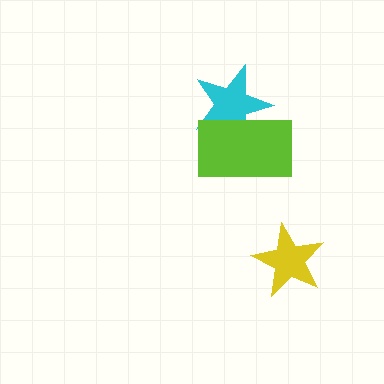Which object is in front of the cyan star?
The lime rectangle is in front of the cyan star.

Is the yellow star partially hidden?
No, no other shape covers it.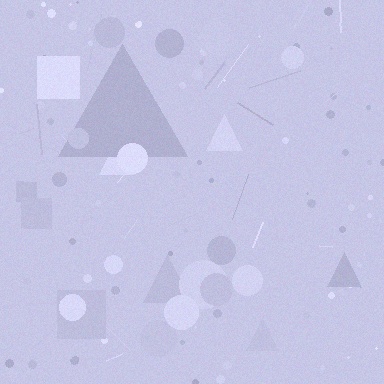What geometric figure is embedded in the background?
A triangle is embedded in the background.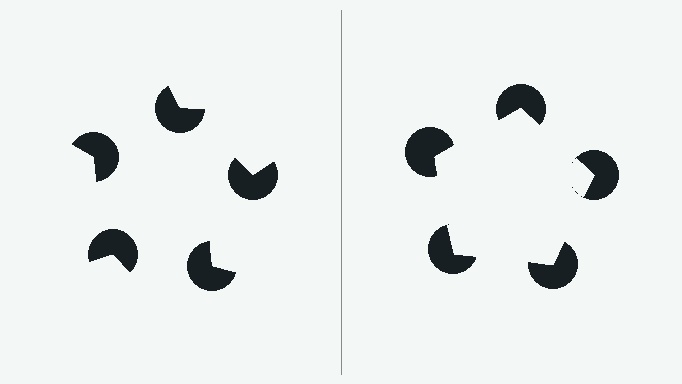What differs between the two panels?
The pac-man discs are positioned identically on both sides; only the wedge orientations differ. On the right they align to a pentagon; on the left they are misaligned.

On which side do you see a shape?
An illusory pentagon appears on the right side. On the left side the wedge cuts are rotated, so no coherent shape forms.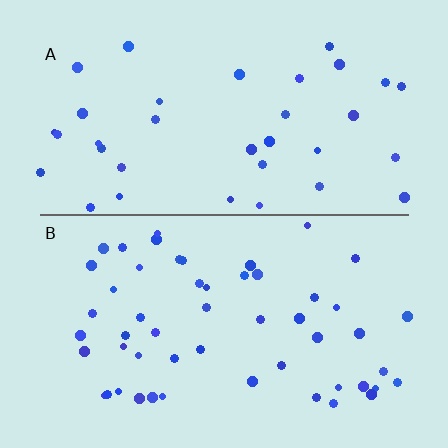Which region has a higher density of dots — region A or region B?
B (the bottom).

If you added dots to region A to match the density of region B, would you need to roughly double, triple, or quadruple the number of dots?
Approximately double.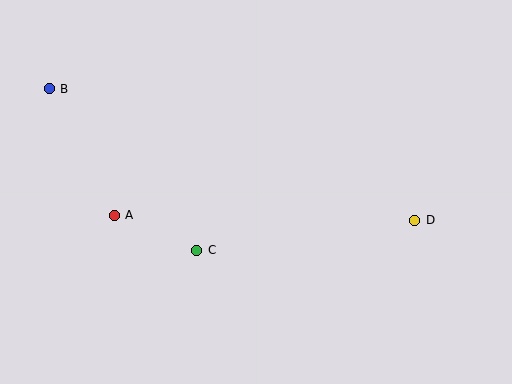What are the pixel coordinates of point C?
Point C is at (197, 250).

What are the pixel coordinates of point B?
Point B is at (49, 89).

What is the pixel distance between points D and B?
The distance between D and B is 388 pixels.